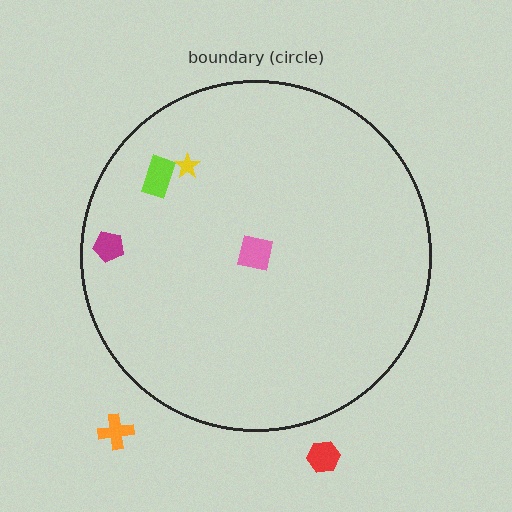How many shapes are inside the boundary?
4 inside, 2 outside.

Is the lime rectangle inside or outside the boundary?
Inside.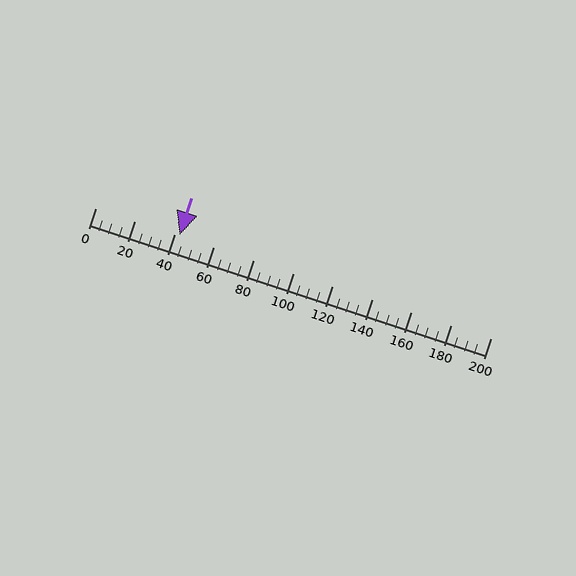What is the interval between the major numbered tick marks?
The major tick marks are spaced 20 units apart.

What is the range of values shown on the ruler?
The ruler shows values from 0 to 200.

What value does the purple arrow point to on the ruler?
The purple arrow points to approximately 43.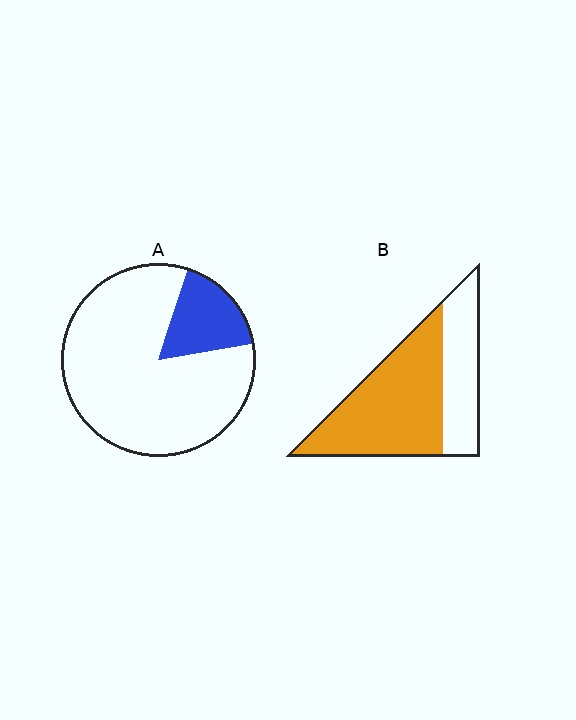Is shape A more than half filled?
No.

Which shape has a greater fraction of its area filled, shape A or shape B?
Shape B.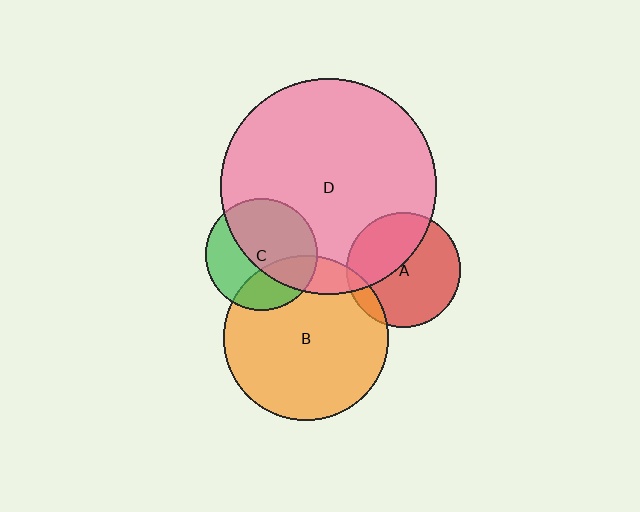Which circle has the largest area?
Circle D (pink).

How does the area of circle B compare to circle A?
Approximately 2.1 times.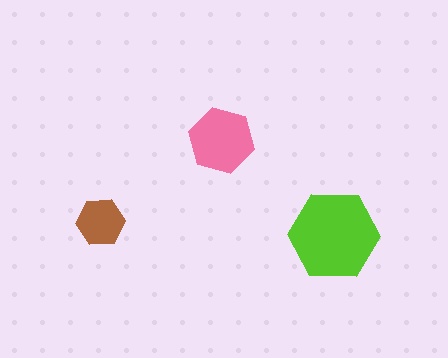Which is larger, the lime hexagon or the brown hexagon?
The lime one.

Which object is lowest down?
The lime hexagon is bottommost.